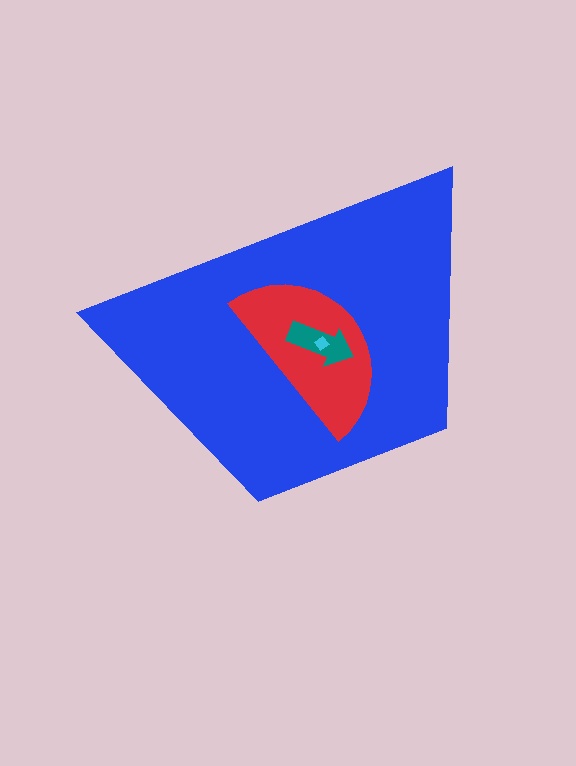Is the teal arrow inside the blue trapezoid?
Yes.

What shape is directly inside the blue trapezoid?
The red semicircle.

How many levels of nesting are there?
4.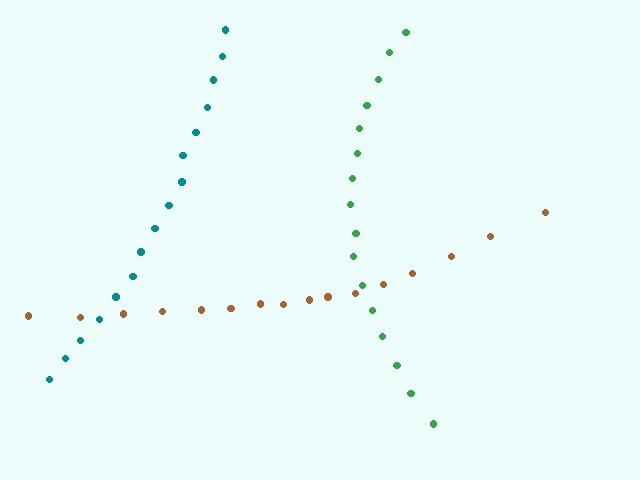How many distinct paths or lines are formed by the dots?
There are 3 distinct paths.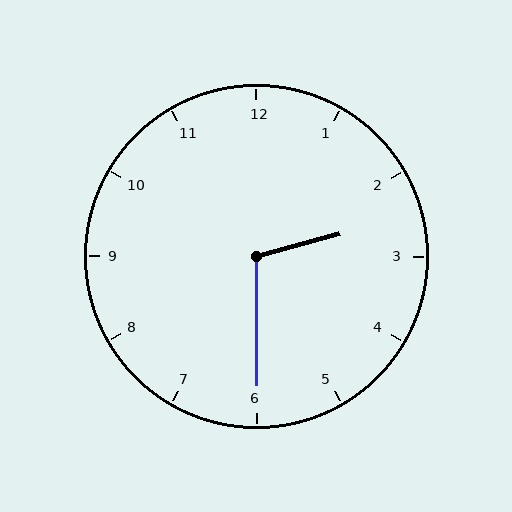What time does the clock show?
2:30.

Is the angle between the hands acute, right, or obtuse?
It is obtuse.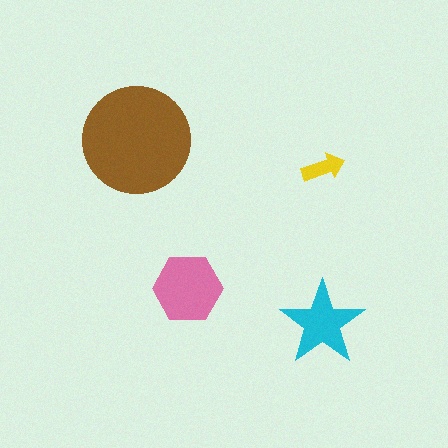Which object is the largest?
The brown circle.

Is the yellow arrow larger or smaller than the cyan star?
Smaller.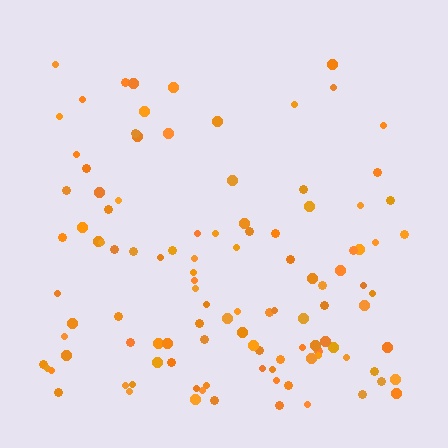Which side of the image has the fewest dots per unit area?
The top.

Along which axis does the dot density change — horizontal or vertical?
Vertical.